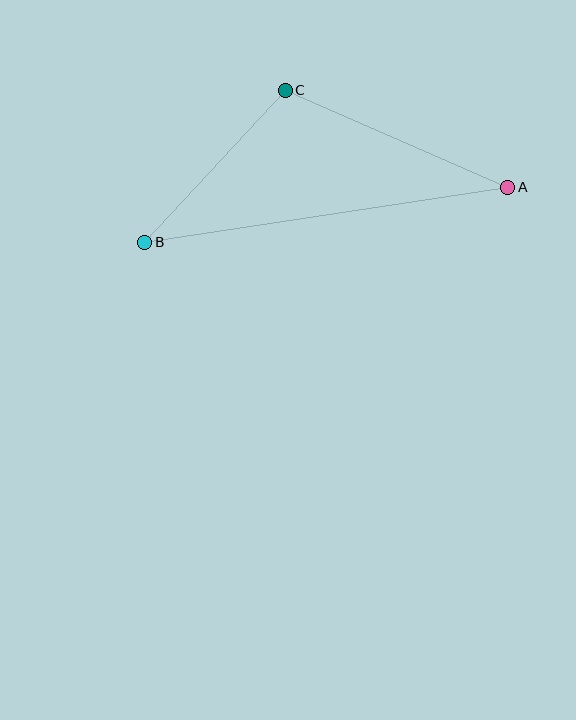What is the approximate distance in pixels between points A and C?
The distance between A and C is approximately 242 pixels.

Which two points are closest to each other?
Points B and C are closest to each other.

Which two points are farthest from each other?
Points A and B are farthest from each other.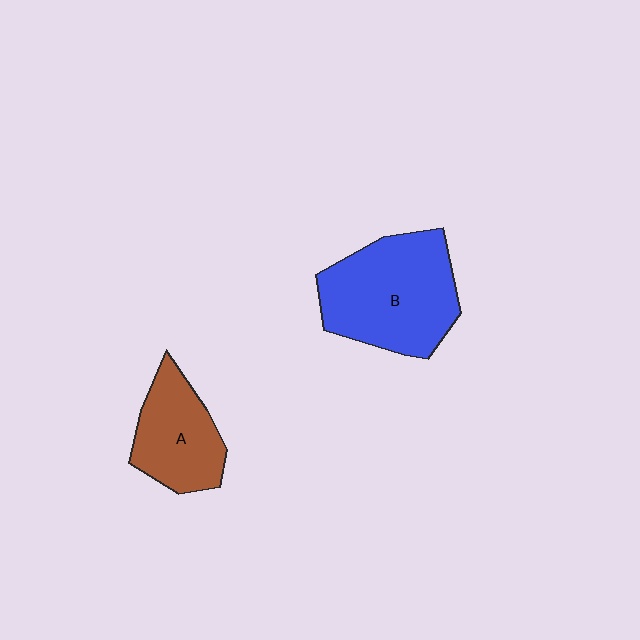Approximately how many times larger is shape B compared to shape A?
Approximately 1.6 times.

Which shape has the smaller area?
Shape A (brown).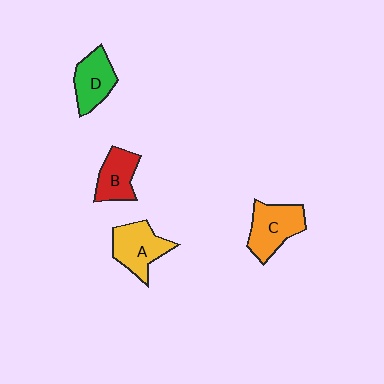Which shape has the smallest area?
Shape B (red).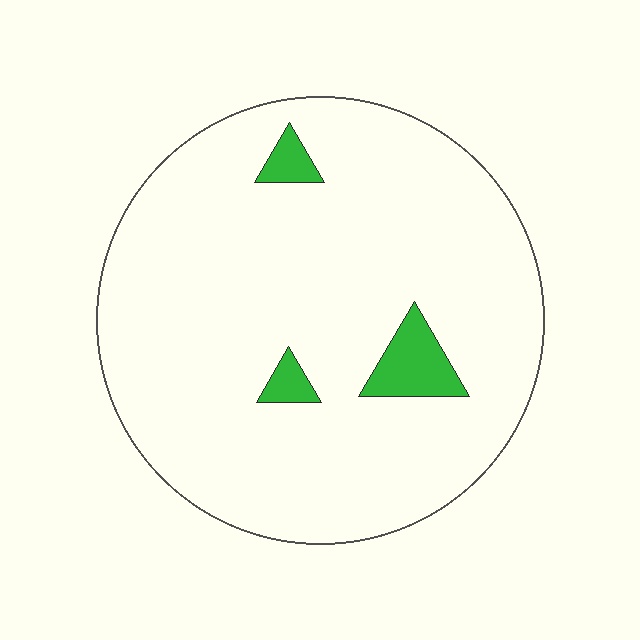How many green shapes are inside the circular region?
3.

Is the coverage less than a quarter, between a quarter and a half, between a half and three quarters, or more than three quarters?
Less than a quarter.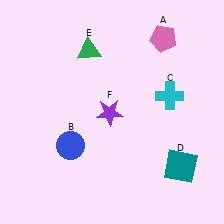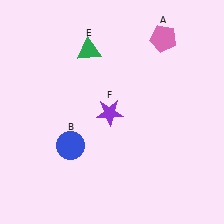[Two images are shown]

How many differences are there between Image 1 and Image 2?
There are 2 differences between the two images.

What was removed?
The cyan cross (C), the teal square (D) were removed in Image 2.